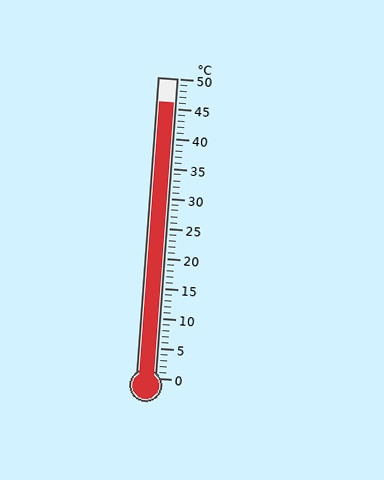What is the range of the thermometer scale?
The thermometer scale ranges from 0°C to 50°C.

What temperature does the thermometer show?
The thermometer shows approximately 46°C.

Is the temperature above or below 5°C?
The temperature is above 5°C.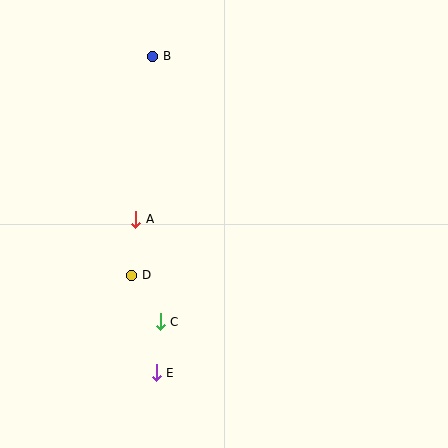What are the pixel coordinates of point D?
Point D is at (132, 275).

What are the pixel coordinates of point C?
Point C is at (160, 322).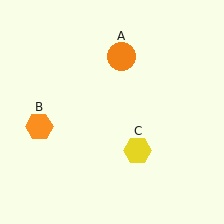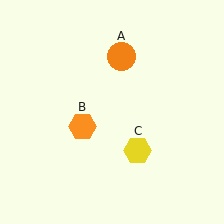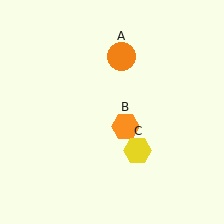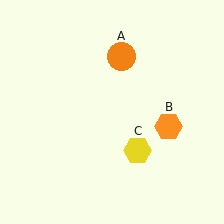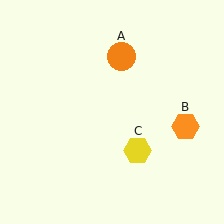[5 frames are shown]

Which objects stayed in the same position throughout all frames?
Orange circle (object A) and yellow hexagon (object C) remained stationary.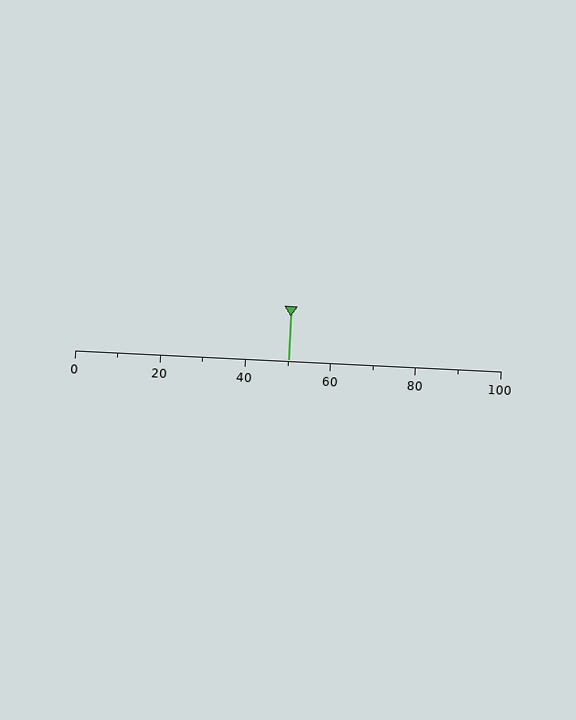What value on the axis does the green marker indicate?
The marker indicates approximately 50.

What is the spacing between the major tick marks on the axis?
The major ticks are spaced 20 apart.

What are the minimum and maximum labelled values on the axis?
The axis runs from 0 to 100.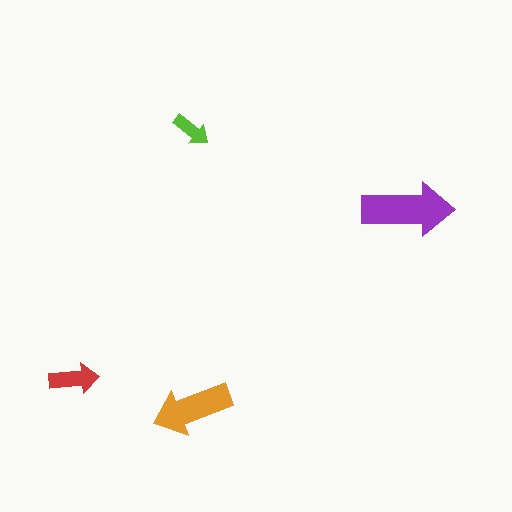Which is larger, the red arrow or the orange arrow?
The orange one.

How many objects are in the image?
There are 4 objects in the image.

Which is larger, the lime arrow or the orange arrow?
The orange one.